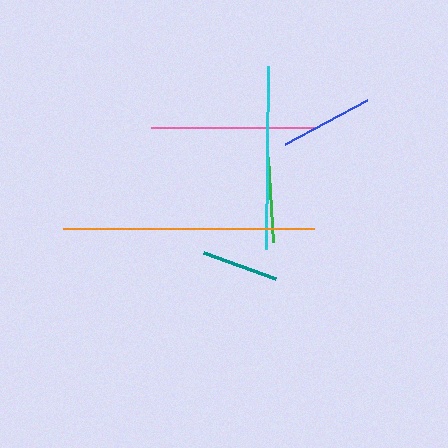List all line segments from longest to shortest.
From longest to shortest: orange, cyan, pink, blue, green, teal.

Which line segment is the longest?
The orange line is the longest at approximately 251 pixels.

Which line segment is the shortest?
The teal line is the shortest at approximately 76 pixels.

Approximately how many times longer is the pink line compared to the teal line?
The pink line is approximately 2.2 times the length of the teal line.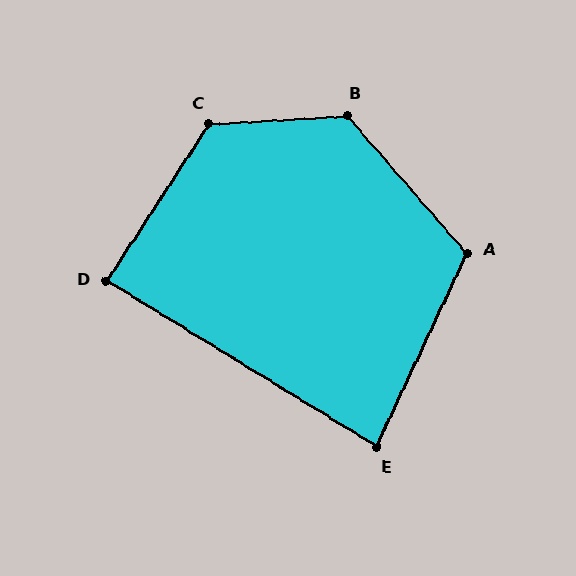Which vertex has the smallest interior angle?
E, at approximately 84 degrees.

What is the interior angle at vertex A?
Approximately 114 degrees (obtuse).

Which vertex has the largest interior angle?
B, at approximately 127 degrees.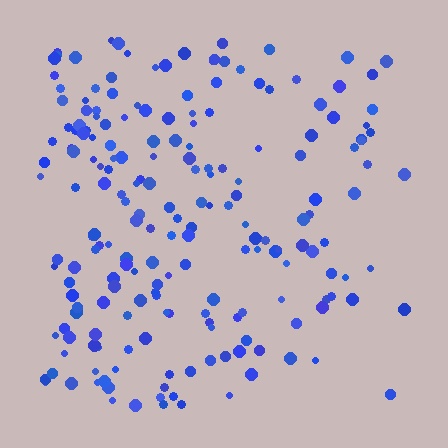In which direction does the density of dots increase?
From right to left, with the left side densest.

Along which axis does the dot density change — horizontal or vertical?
Horizontal.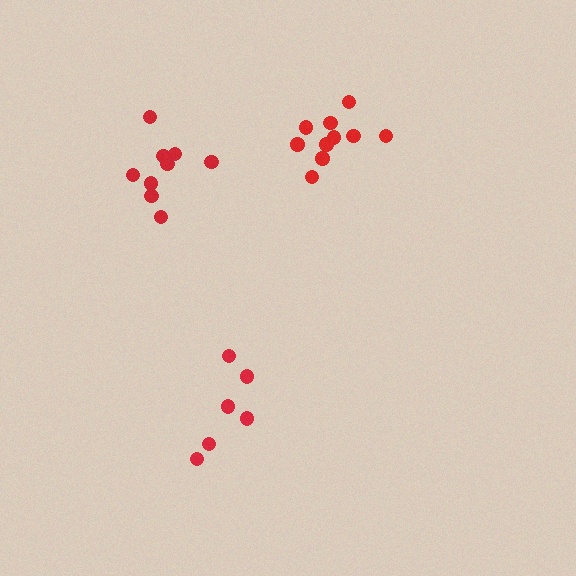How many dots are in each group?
Group 1: 10 dots, Group 2: 6 dots, Group 3: 9 dots (25 total).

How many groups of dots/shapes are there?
There are 3 groups.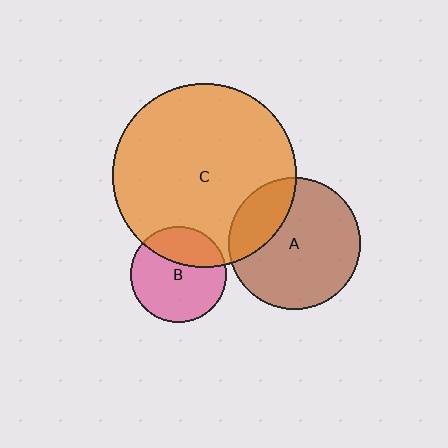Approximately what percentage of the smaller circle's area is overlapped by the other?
Approximately 25%.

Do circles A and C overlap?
Yes.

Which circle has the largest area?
Circle C (orange).